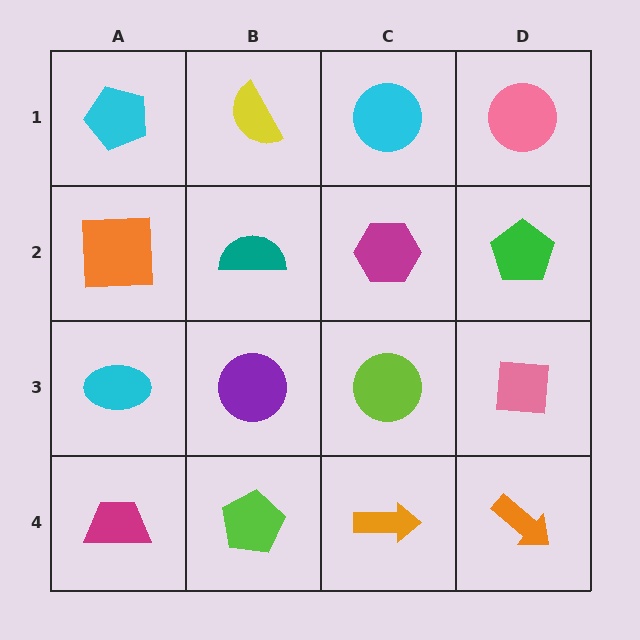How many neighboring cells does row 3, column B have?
4.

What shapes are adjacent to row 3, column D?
A green pentagon (row 2, column D), an orange arrow (row 4, column D), a lime circle (row 3, column C).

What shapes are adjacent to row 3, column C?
A magenta hexagon (row 2, column C), an orange arrow (row 4, column C), a purple circle (row 3, column B), a pink square (row 3, column D).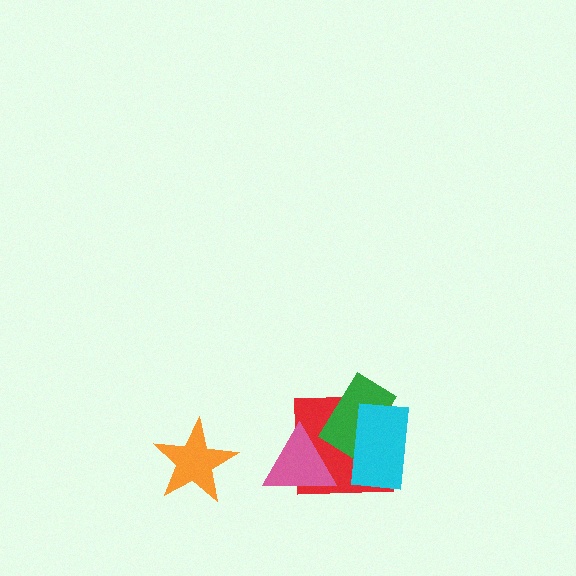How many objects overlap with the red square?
3 objects overlap with the red square.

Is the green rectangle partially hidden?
Yes, it is partially covered by another shape.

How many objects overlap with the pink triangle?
1 object overlaps with the pink triangle.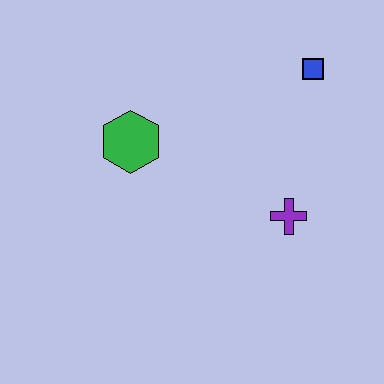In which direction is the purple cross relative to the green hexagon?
The purple cross is to the right of the green hexagon.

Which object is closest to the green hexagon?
The purple cross is closest to the green hexagon.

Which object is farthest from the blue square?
The green hexagon is farthest from the blue square.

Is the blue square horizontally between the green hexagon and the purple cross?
No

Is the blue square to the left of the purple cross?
No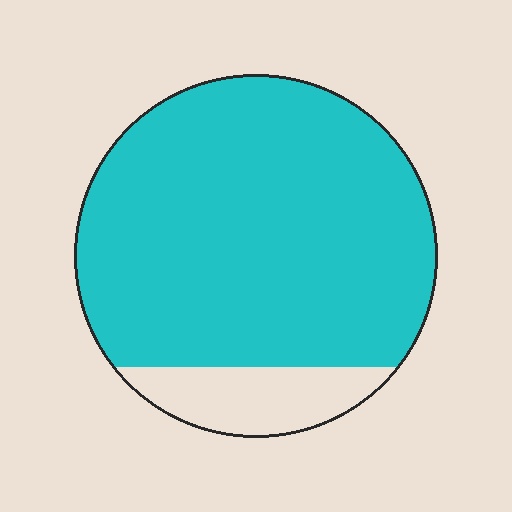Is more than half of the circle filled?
Yes.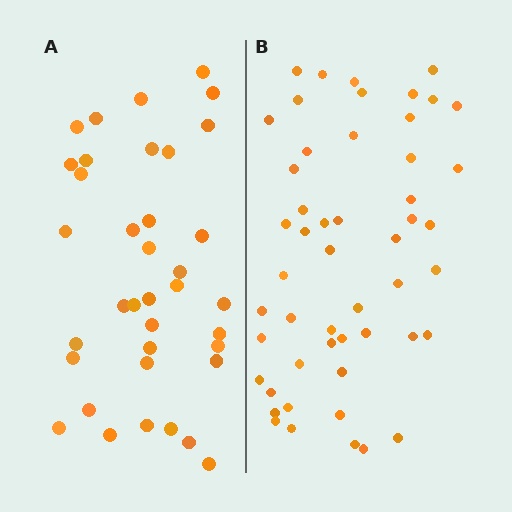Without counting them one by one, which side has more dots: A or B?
Region B (the right region) has more dots.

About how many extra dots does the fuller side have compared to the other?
Region B has approximately 15 more dots than region A.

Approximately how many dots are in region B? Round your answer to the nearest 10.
About 50 dots. (The exact count is 51, which rounds to 50.)